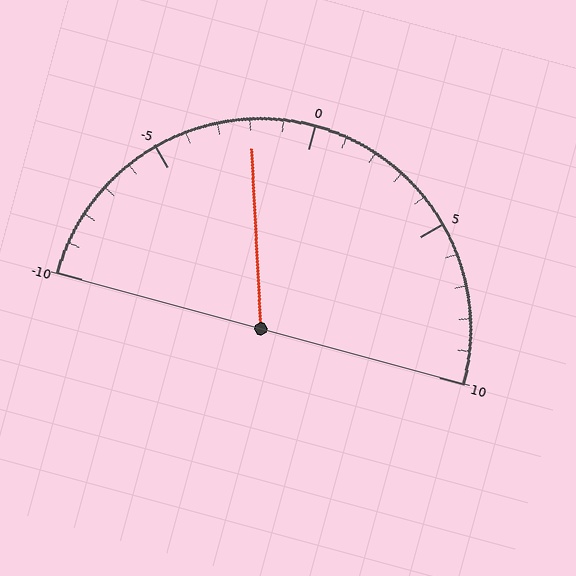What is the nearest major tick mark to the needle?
The nearest major tick mark is 0.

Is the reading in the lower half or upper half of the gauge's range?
The reading is in the lower half of the range (-10 to 10).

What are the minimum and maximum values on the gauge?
The gauge ranges from -10 to 10.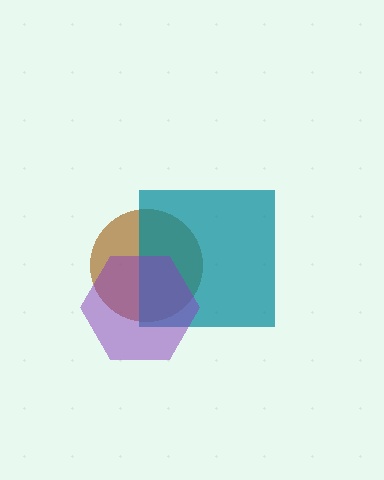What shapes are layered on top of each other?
The layered shapes are: a brown circle, a teal square, a purple hexagon.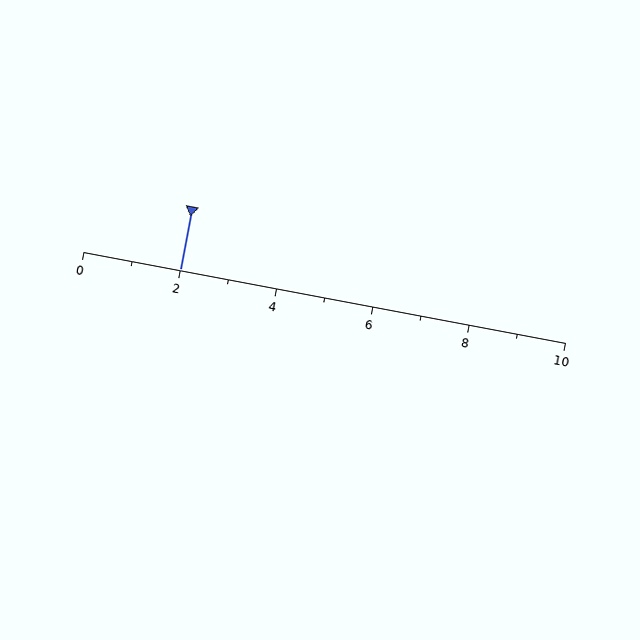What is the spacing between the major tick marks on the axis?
The major ticks are spaced 2 apart.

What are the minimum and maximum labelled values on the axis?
The axis runs from 0 to 10.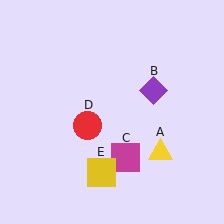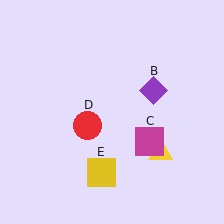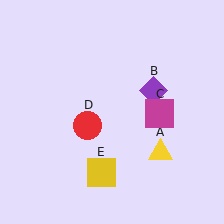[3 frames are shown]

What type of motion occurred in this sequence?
The magenta square (object C) rotated counterclockwise around the center of the scene.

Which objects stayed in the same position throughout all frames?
Yellow triangle (object A) and purple diamond (object B) and red circle (object D) and yellow square (object E) remained stationary.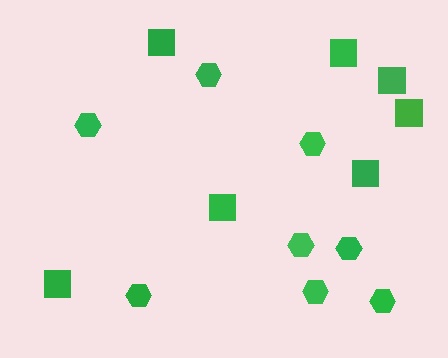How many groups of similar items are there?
There are 2 groups: one group of squares (7) and one group of hexagons (8).